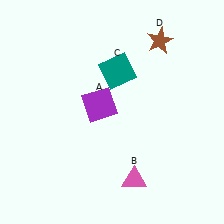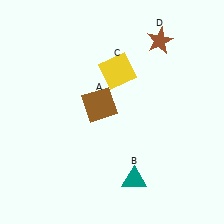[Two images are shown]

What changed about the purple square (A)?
In Image 1, A is purple. In Image 2, it changed to brown.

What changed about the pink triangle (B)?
In Image 1, B is pink. In Image 2, it changed to teal.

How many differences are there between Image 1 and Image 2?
There are 3 differences between the two images.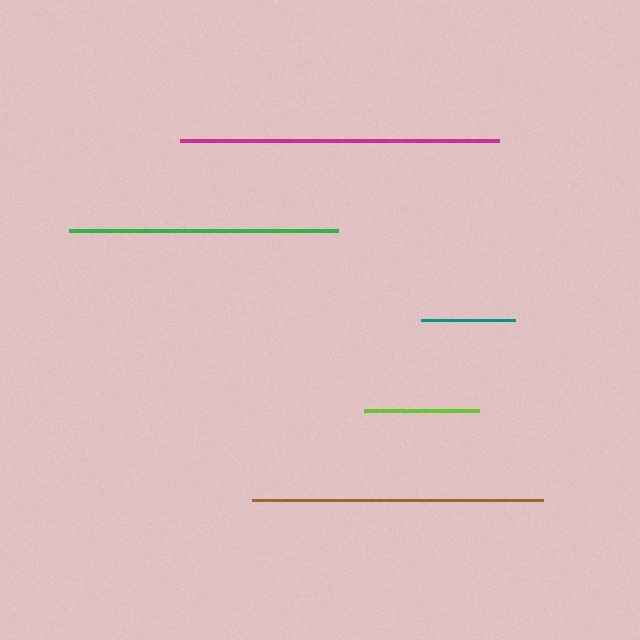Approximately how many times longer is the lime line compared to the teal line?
The lime line is approximately 1.2 times the length of the teal line.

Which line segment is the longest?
The magenta line is the longest at approximately 318 pixels.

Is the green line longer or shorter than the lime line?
The green line is longer than the lime line.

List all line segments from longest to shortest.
From longest to shortest: magenta, brown, green, lime, teal.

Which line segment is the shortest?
The teal line is the shortest at approximately 94 pixels.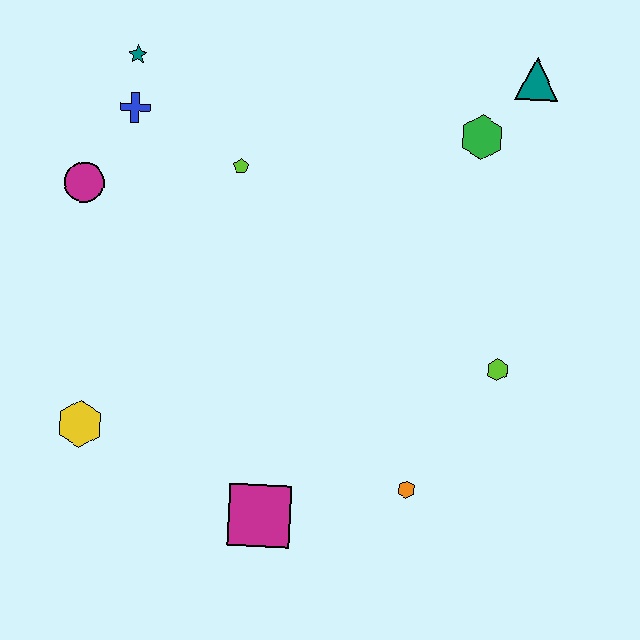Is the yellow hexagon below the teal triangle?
Yes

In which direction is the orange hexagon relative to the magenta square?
The orange hexagon is to the right of the magenta square.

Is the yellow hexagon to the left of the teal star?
Yes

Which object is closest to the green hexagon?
The teal triangle is closest to the green hexagon.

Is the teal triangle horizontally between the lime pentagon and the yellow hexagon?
No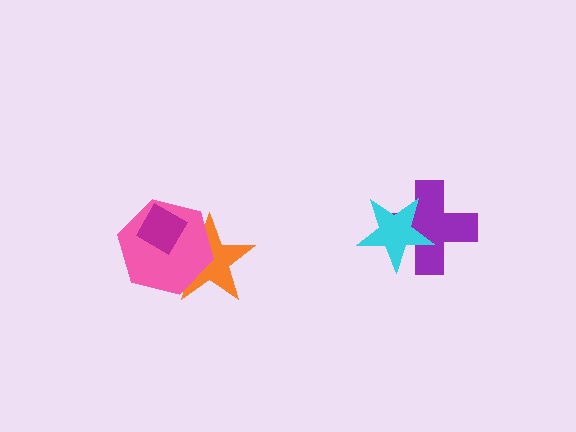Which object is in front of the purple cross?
The cyan star is in front of the purple cross.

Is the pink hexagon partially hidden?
Yes, it is partially covered by another shape.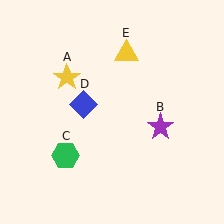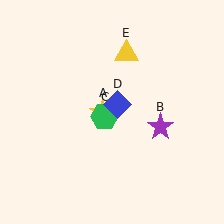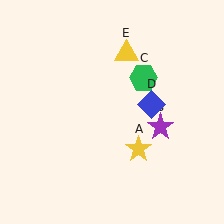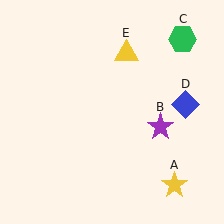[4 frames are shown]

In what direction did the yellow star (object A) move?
The yellow star (object A) moved down and to the right.